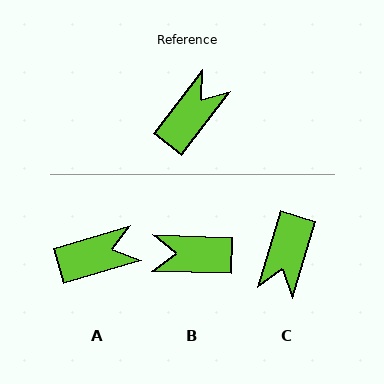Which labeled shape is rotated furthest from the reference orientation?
C, about 159 degrees away.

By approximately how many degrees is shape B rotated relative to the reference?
Approximately 125 degrees counter-clockwise.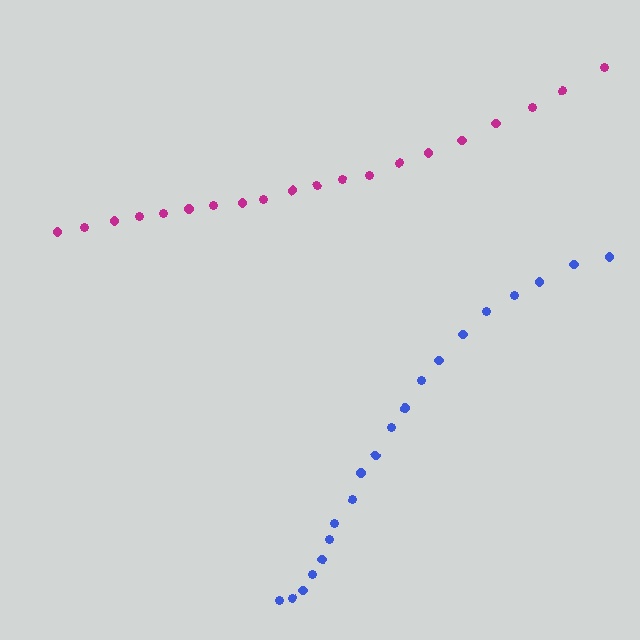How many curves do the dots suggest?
There are 2 distinct paths.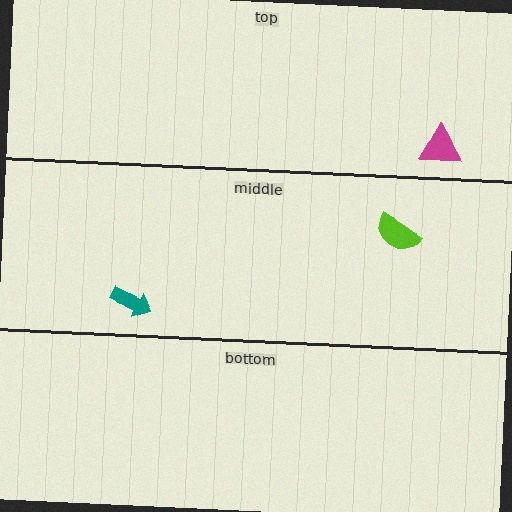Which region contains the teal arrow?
The middle region.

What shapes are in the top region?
The magenta triangle.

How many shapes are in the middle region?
2.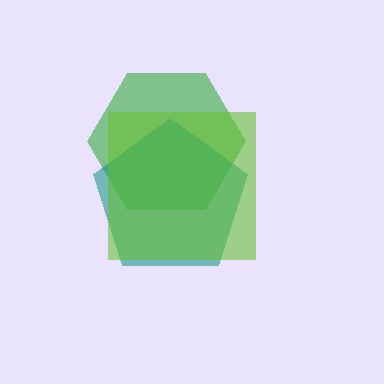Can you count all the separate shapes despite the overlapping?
Yes, there are 3 separate shapes.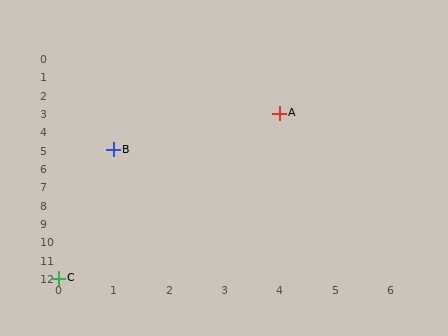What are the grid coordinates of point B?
Point B is at grid coordinates (1, 5).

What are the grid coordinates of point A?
Point A is at grid coordinates (4, 3).